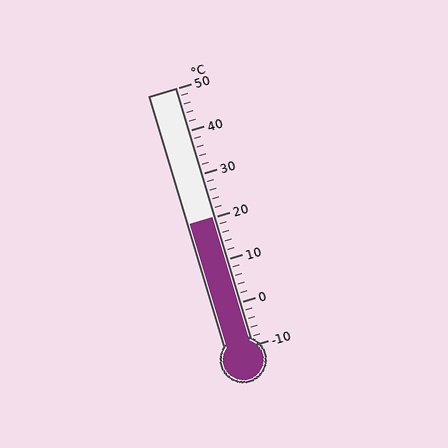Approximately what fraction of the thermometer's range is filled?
The thermometer is filled to approximately 50% of its range.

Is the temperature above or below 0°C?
The temperature is above 0°C.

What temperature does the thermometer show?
The thermometer shows approximately 20°C.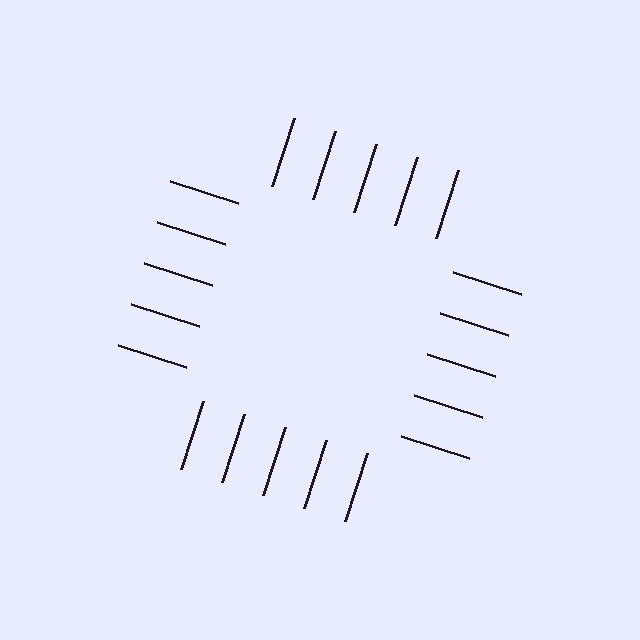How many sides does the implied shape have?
4 sides — the line-ends trace a square.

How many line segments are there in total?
20 — 5 along each of the 4 edges.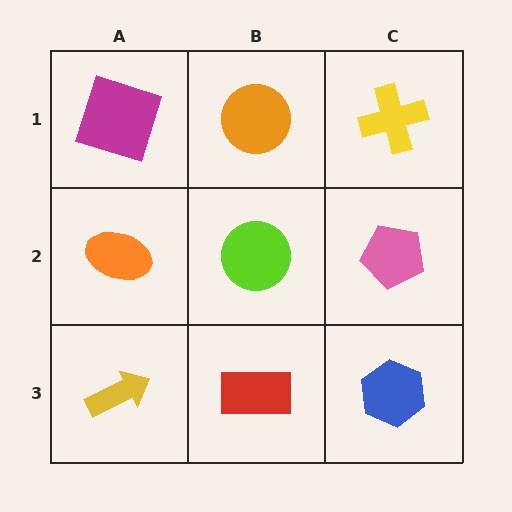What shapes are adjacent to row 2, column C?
A yellow cross (row 1, column C), a blue hexagon (row 3, column C), a lime circle (row 2, column B).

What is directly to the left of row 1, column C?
An orange circle.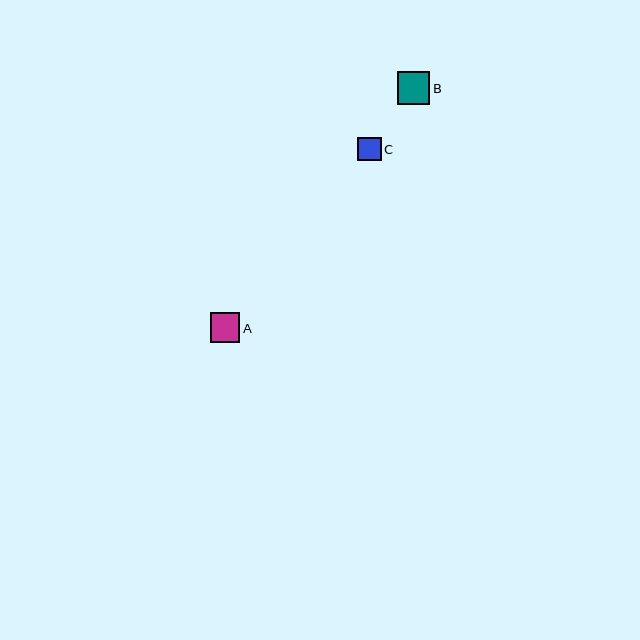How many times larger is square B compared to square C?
Square B is approximately 1.4 times the size of square C.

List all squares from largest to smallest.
From largest to smallest: B, A, C.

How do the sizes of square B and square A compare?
Square B and square A are approximately the same size.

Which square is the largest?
Square B is the largest with a size of approximately 33 pixels.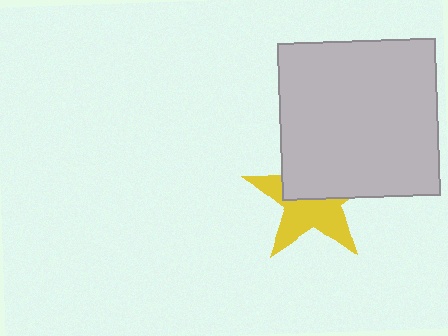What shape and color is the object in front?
The object in front is a light gray square.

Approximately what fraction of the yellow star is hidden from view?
Roughly 48% of the yellow star is hidden behind the light gray square.